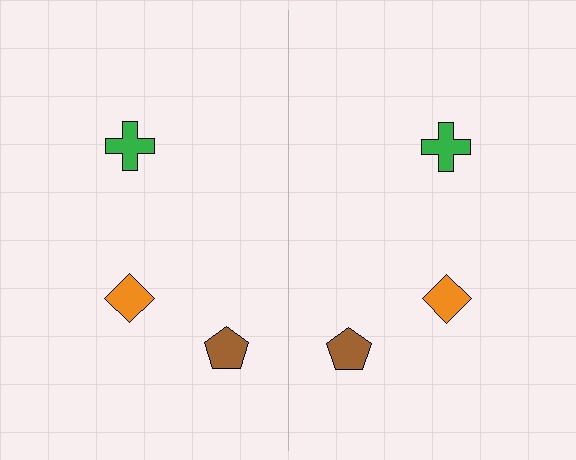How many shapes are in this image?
There are 6 shapes in this image.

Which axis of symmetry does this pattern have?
The pattern has a vertical axis of symmetry running through the center of the image.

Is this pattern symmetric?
Yes, this pattern has bilateral (reflection) symmetry.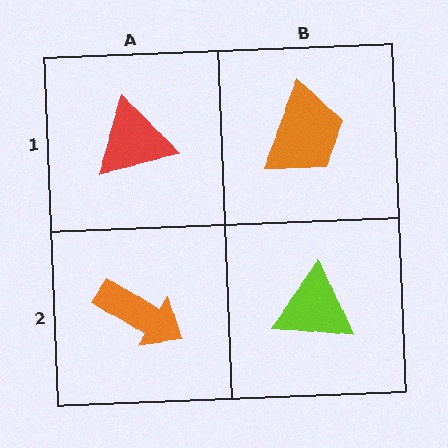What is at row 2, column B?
A lime triangle.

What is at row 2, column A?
An orange arrow.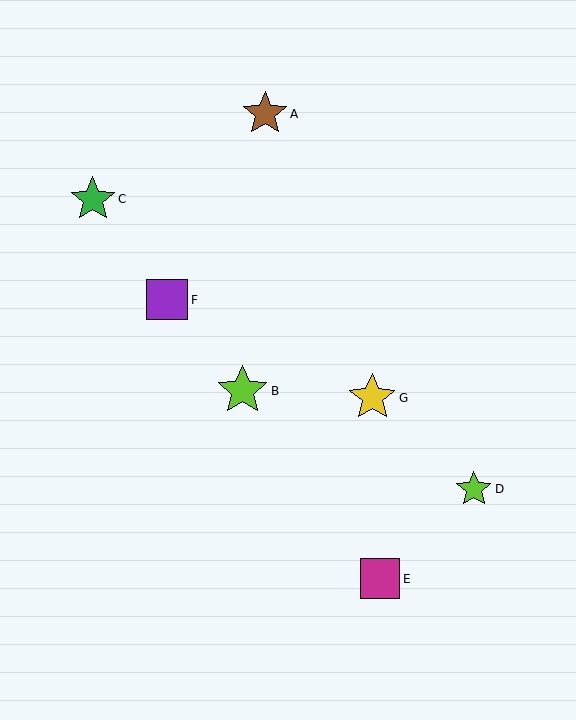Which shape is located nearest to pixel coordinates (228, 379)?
The lime star (labeled B) at (242, 391) is nearest to that location.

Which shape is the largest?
The lime star (labeled B) is the largest.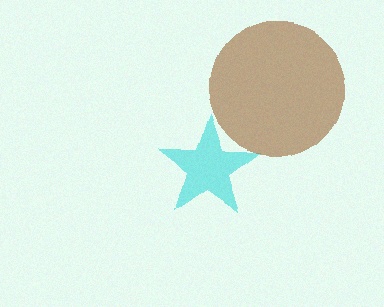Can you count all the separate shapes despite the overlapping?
Yes, there are 2 separate shapes.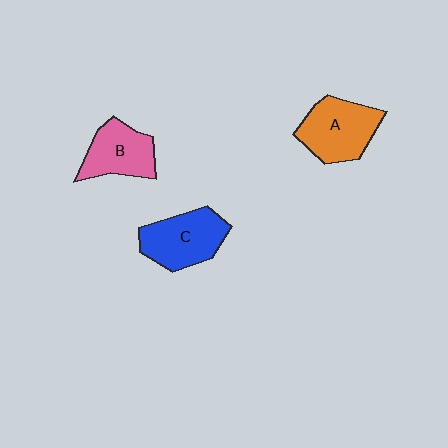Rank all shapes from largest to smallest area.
From largest to smallest: A (orange), C (blue), B (pink).